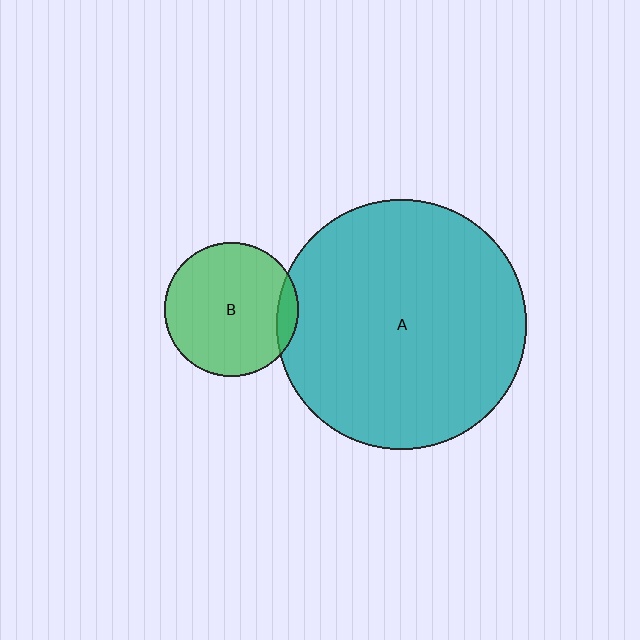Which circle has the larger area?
Circle A (teal).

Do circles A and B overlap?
Yes.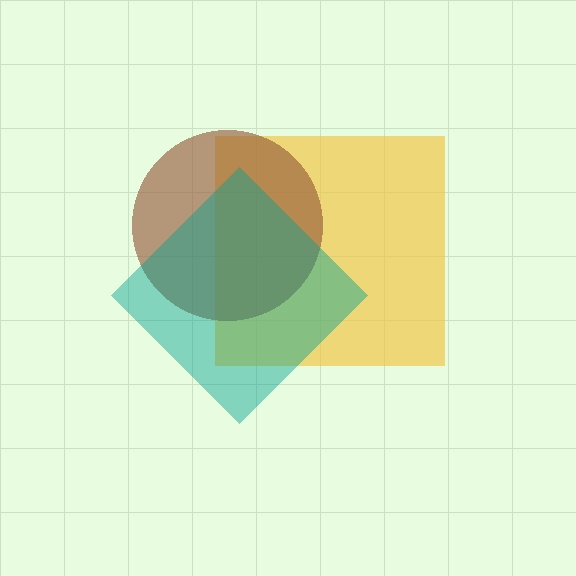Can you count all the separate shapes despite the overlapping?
Yes, there are 3 separate shapes.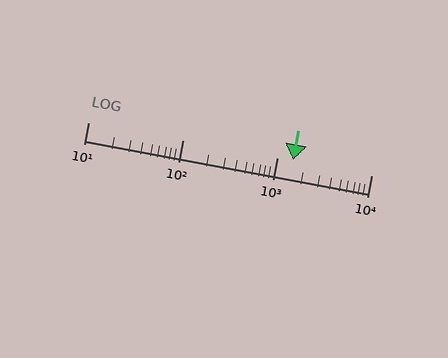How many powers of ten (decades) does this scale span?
The scale spans 3 decades, from 10 to 10000.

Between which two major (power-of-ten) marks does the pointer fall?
The pointer is between 1000 and 10000.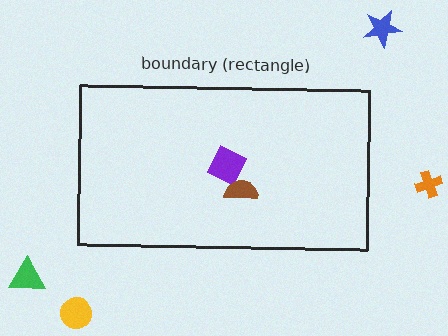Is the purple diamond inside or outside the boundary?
Inside.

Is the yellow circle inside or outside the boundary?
Outside.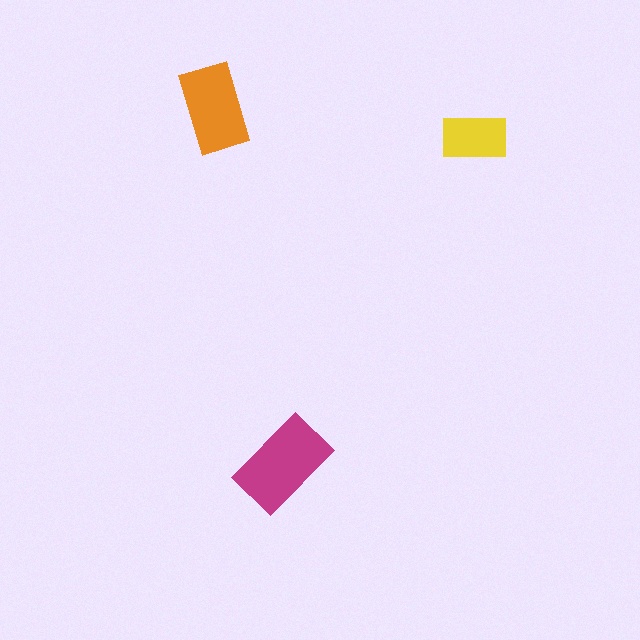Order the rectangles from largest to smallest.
the magenta one, the orange one, the yellow one.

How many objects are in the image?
There are 3 objects in the image.